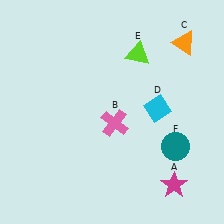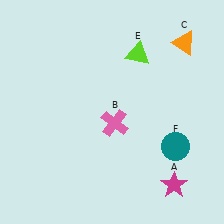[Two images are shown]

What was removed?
The cyan diamond (D) was removed in Image 2.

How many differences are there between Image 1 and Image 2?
There is 1 difference between the two images.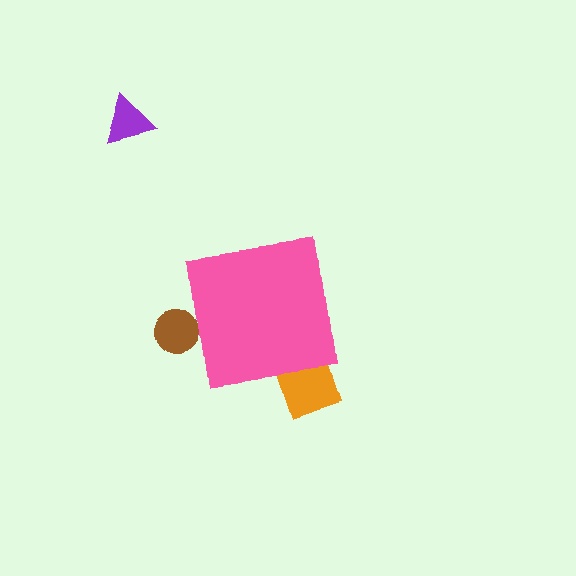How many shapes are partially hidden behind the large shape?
2 shapes are partially hidden.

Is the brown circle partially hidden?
Yes, the brown circle is partially hidden behind the pink square.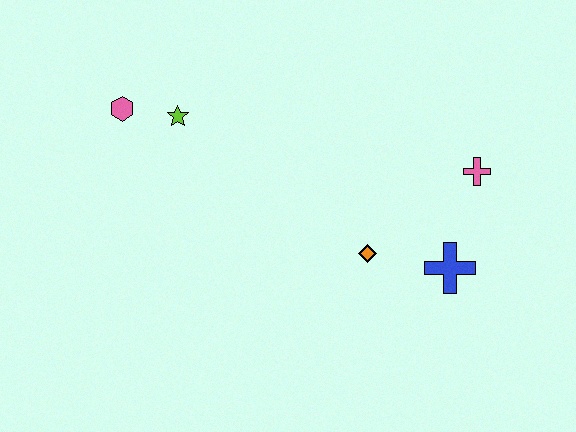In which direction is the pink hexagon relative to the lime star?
The pink hexagon is to the left of the lime star.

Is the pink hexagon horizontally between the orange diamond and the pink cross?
No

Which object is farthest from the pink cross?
The pink hexagon is farthest from the pink cross.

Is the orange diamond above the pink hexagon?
No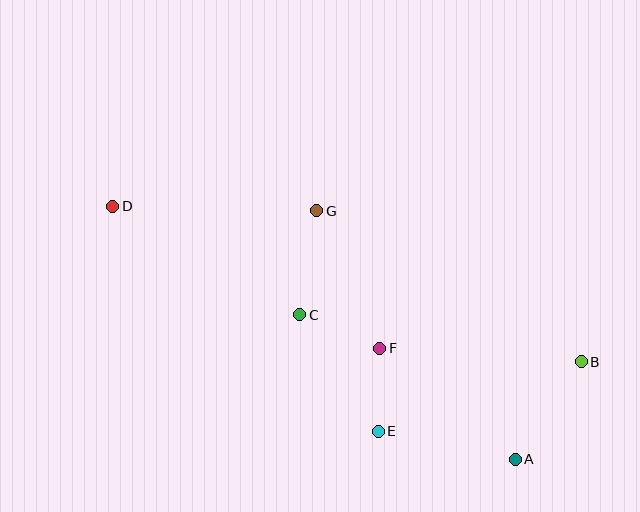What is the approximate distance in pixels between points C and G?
The distance between C and G is approximately 105 pixels.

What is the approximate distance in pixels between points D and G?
The distance between D and G is approximately 204 pixels.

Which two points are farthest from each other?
Points B and D are farthest from each other.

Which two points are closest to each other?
Points E and F are closest to each other.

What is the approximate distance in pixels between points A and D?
The distance between A and D is approximately 476 pixels.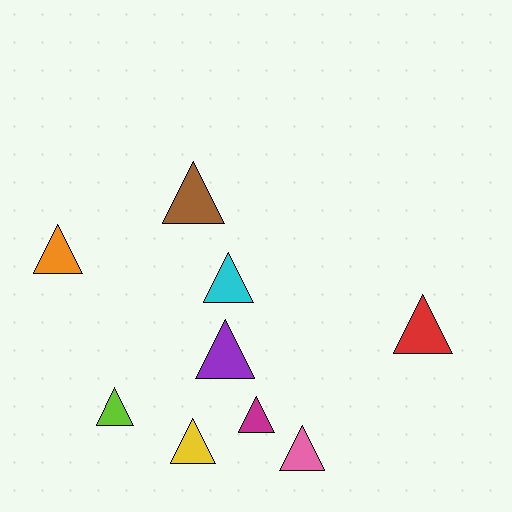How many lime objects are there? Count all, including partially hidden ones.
There is 1 lime object.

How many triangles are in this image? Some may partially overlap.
There are 9 triangles.